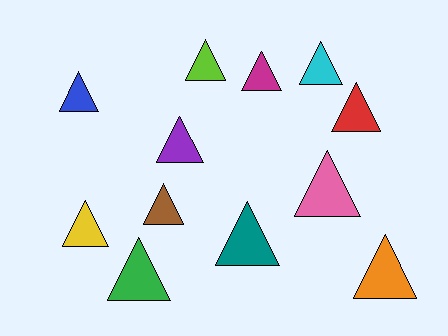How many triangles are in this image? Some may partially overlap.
There are 12 triangles.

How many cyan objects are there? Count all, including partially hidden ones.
There is 1 cyan object.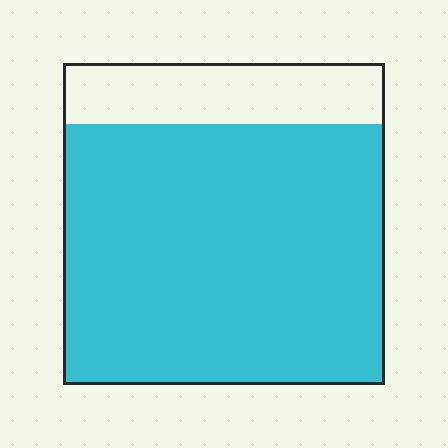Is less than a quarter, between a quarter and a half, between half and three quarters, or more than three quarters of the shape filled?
More than three quarters.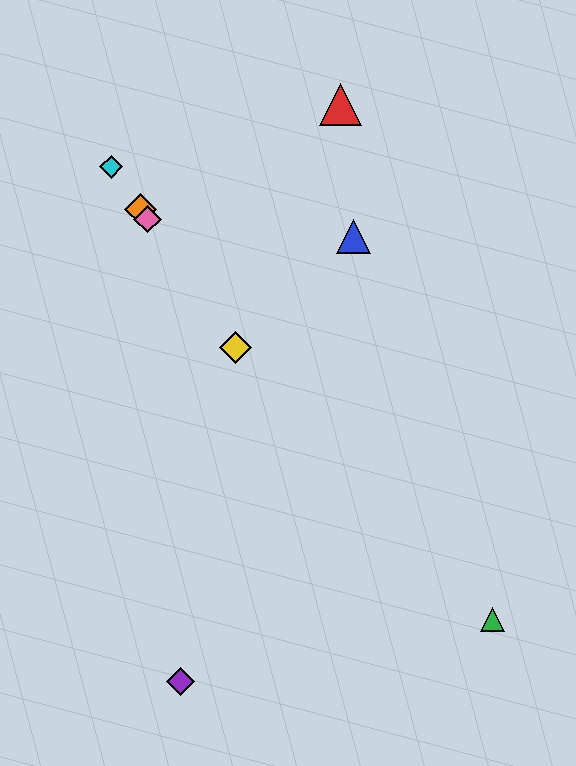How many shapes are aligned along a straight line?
4 shapes (the yellow diamond, the orange diamond, the cyan diamond, the pink diamond) are aligned along a straight line.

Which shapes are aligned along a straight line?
The yellow diamond, the orange diamond, the cyan diamond, the pink diamond are aligned along a straight line.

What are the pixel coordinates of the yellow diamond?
The yellow diamond is at (235, 347).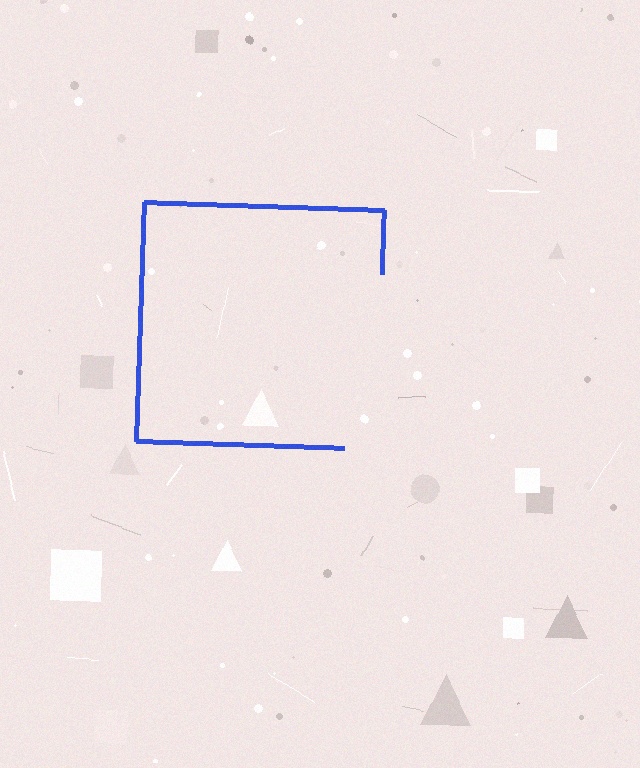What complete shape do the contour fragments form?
The contour fragments form a square.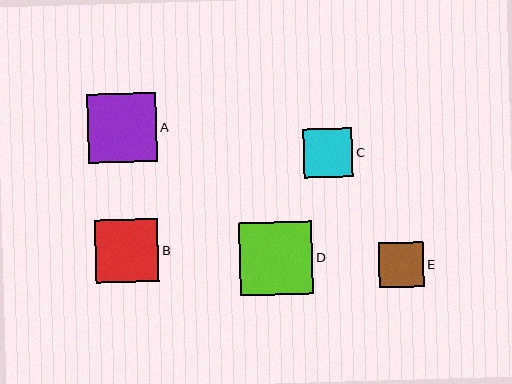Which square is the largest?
Square D is the largest with a size of approximately 74 pixels.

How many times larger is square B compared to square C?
Square B is approximately 1.3 times the size of square C.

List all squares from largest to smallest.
From largest to smallest: D, A, B, C, E.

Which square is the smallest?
Square E is the smallest with a size of approximately 45 pixels.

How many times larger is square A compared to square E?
Square A is approximately 1.5 times the size of square E.